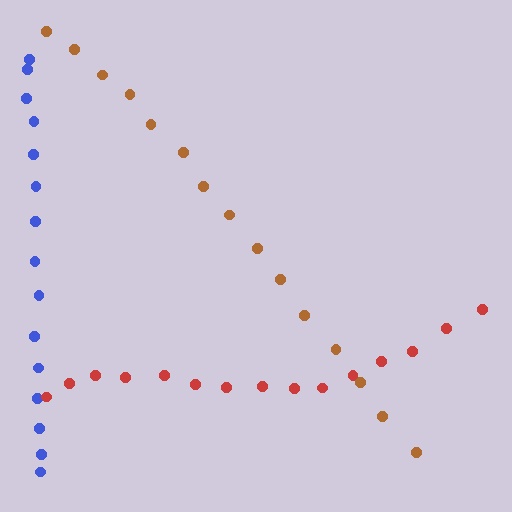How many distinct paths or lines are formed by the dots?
There are 3 distinct paths.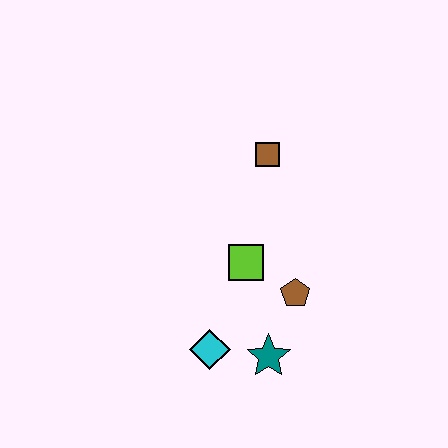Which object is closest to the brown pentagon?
The lime square is closest to the brown pentagon.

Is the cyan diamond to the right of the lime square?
No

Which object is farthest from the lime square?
The brown square is farthest from the lime square.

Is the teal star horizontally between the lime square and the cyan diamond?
No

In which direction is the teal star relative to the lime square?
The teal star is below the lime square.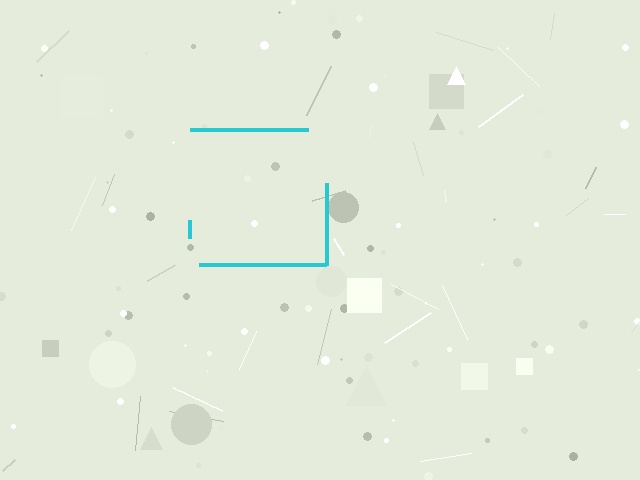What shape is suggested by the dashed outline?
The dashed outline suggests a square.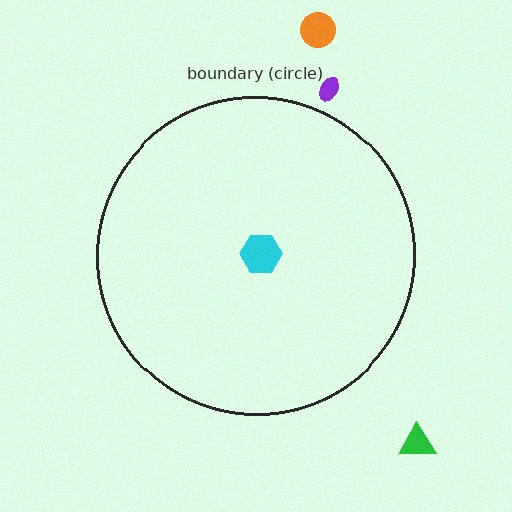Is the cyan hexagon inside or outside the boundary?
Inside.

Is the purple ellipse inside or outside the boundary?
Outside.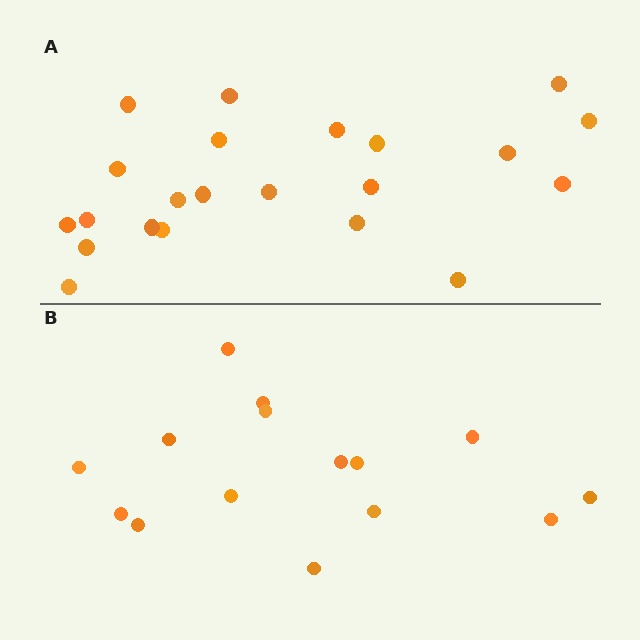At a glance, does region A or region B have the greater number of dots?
Region A (the top region) has more dots.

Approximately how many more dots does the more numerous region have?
Region A has roughly 8 or so more dots than region B.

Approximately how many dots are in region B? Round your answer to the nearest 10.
About 20 dots. (The exact count is 15, which rounds to 20.)